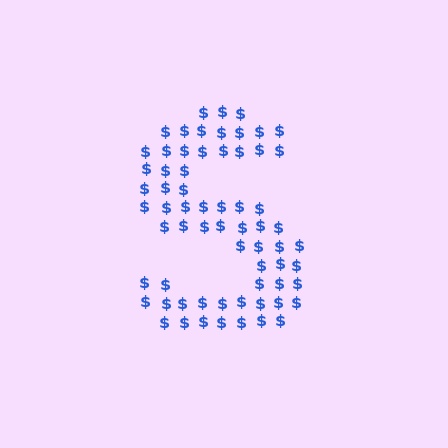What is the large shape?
The large shape is the letter S.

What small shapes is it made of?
It is made of small dollar signs.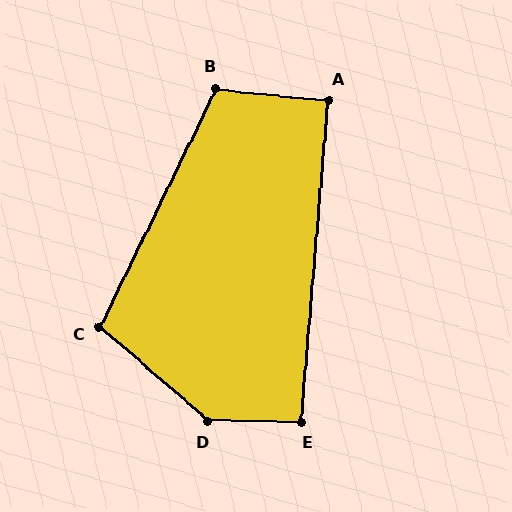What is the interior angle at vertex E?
Approximately 94 degrees (approximately right).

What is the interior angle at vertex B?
Approximately 110 degrees (obtuse).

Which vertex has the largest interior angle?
D, at approximately 139 degrees.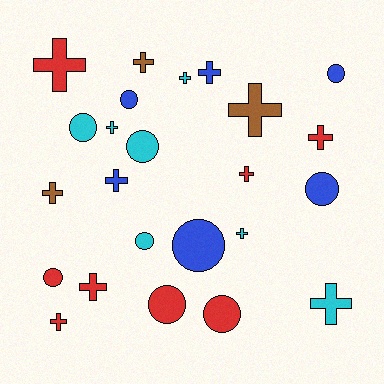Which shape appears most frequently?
Cross, with 14 objects.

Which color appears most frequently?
Red, with 8 objects.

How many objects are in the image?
There are 24 objects.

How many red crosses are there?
There are 5 red crosses.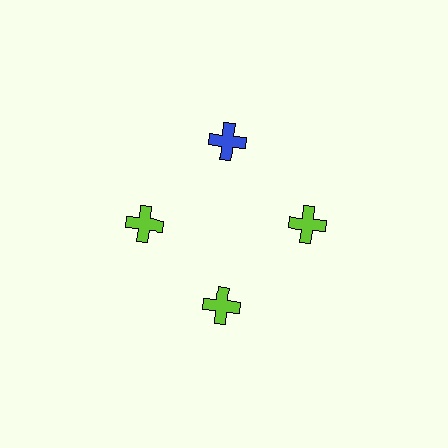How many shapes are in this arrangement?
There are 4 shapes arranged in a ring pattern.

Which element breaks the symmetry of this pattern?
The blue cross at roughly the 12 o'clock position breaks the symmetry. All other shapes are lime crosses.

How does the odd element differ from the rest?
It has a different color: blue instead of lime.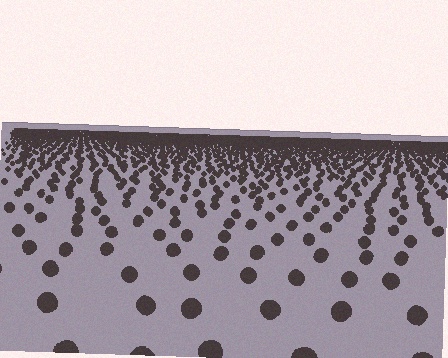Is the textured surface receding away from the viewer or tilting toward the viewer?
The surface is receding away from the viewer. Texture elements get smaller and denser toward the top.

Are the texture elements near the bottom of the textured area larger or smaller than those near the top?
Larger. Near the bottom, elements are closer to the viewer and appear at a bigger on-screen size.